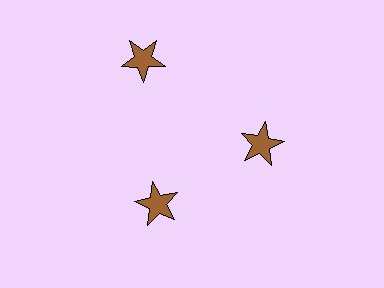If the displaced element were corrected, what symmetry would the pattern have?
It would have 3-fold rotational symmetry — the pattern would map onto itself every 120 degrees.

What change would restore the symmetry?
The symmetry would be restored by moving it inward, back onto the ring so that all 3 stars sit at equal angles and equal distance from the center.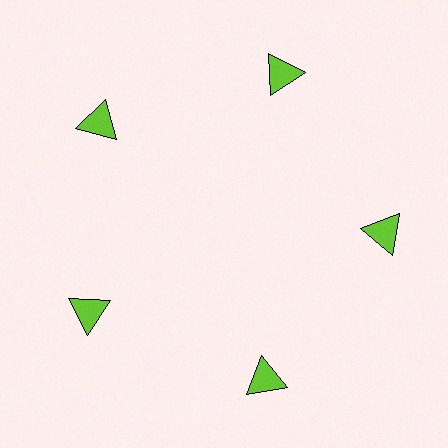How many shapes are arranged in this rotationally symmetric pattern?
There are 5 shapes, arranged in 5 groups of 1.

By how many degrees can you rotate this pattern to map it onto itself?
The pattern maps onto itself every 72 degrees of rotation.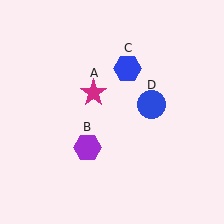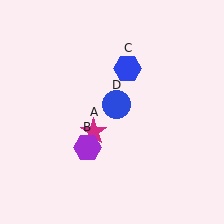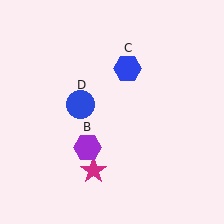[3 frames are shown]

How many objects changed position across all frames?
2 objects changed position: magenta star (object A), blue circle (object D).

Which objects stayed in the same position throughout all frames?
Purple hexagon (object B) and blue hexagon (object C) remained stationary.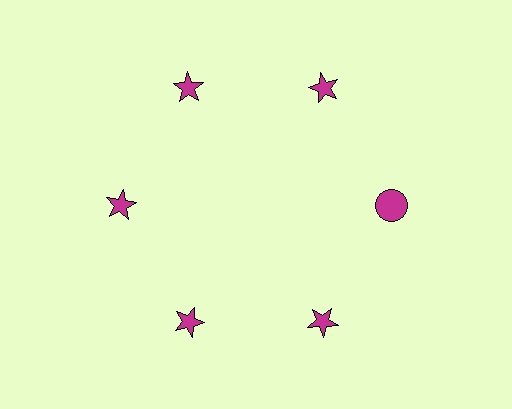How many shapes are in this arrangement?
There are 6 shapes arranged in a ring pattern.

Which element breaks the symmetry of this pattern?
The magenta circle at roughly the 3 o'clock position breaks the symmetry. All other shapes are magenta stars.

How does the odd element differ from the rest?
It has a different shape: circle instead of star.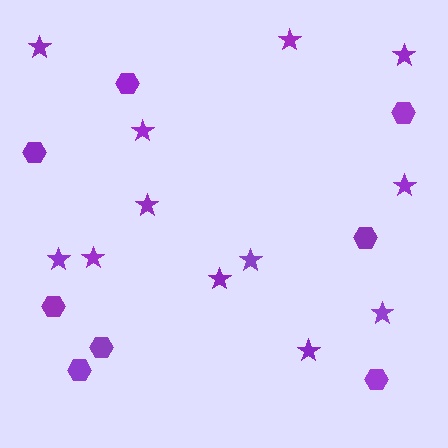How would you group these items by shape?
There are 2 groups: one group of stars (12) and one group of hexagons (8).